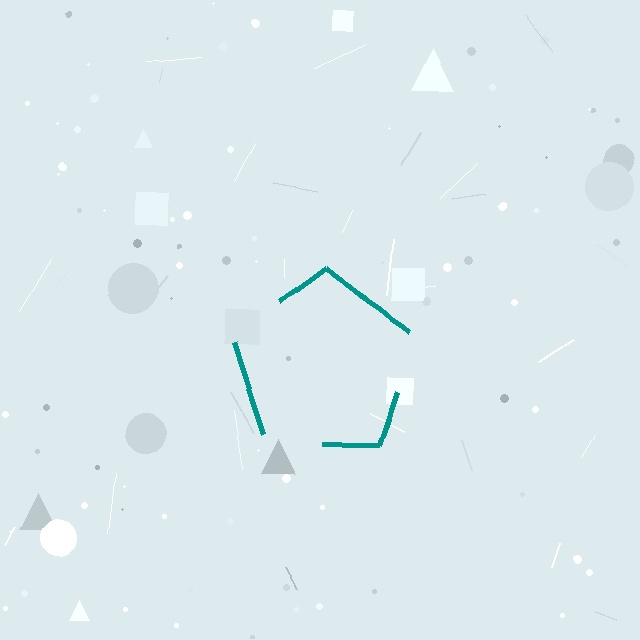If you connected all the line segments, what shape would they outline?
They would outline a pentagon.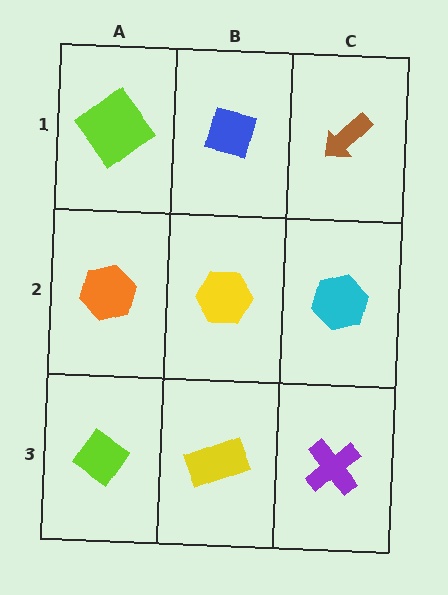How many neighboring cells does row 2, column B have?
4.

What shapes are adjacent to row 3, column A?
An orange hexagon (row 2, column A), a yellow rectangle (row 3, column B).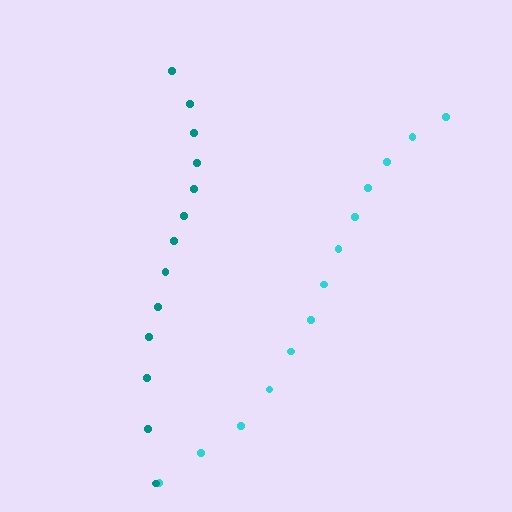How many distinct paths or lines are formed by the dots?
There are 2 distinct paths.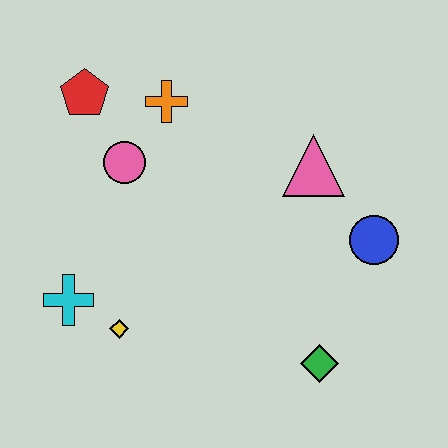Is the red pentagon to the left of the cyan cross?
No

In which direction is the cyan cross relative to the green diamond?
The cyan cross is to the left of the green diamond.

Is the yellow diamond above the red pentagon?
No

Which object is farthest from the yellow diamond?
The blue circle is farthest from the yellow diamond.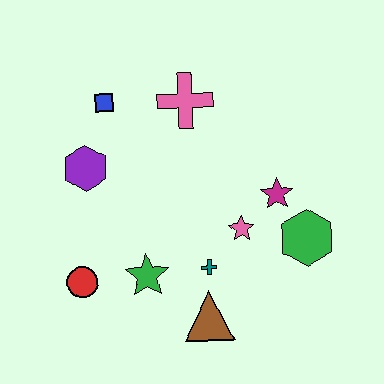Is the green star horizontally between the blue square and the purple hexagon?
No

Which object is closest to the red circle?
The green star is closest to the red circle.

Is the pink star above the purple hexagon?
No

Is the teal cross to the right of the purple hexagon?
Yes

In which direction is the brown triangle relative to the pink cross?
The brown triangle is below the pink cross.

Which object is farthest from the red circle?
The green hexagon is farthest from the red circle.